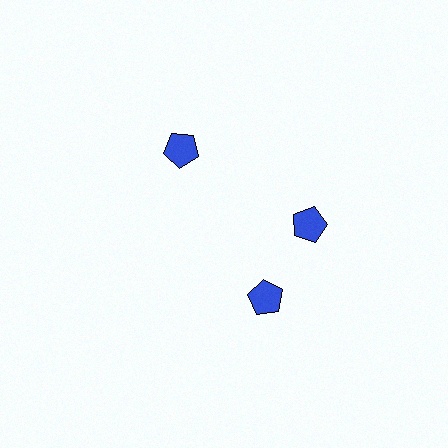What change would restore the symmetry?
The symmetry would be restored by rotating it back into even spacing with its neighbors so that all 3 pentagons sit at equal angles and equal distance from the center.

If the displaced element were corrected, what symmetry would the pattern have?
It would have 3-fold rotational symmetry — the pattern would map onto itself every 120 degrees.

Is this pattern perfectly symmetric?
No. The 3 blue pentagons are arranged in a ring, but one element near the 7 o'clock position is rotated out of alignment along the ring, breaking the 3-fold rotational symmetry.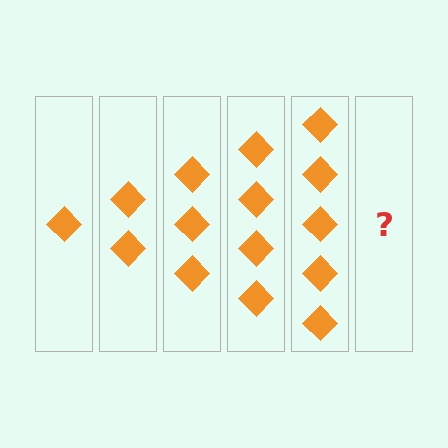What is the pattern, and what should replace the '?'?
The pattern is that each step adds one more diamond. The '?' should be 6 diamonds.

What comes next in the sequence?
The next element should be 6 diamonds.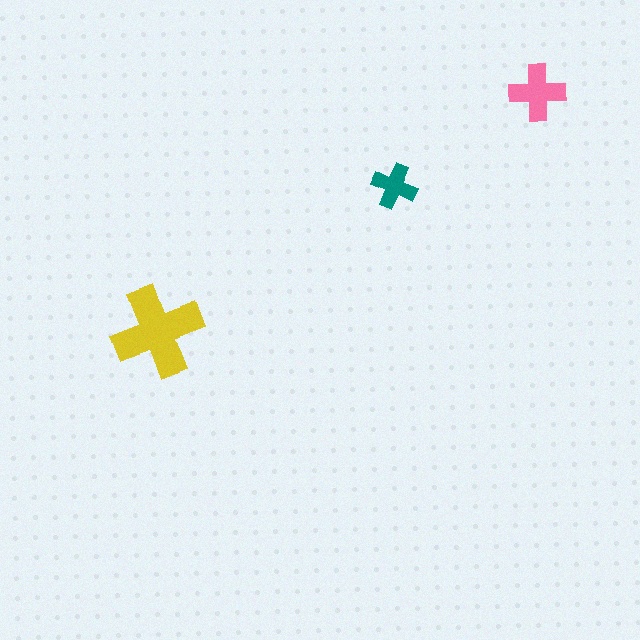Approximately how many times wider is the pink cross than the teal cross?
About 1.5 times wider.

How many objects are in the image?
There are 3 objects in the image.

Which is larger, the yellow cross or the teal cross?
The yellow one.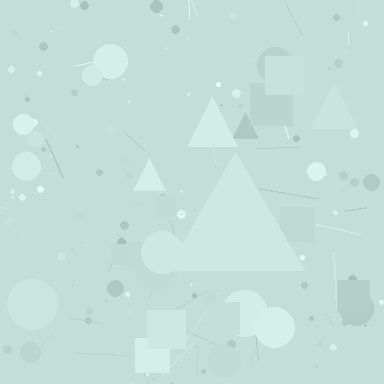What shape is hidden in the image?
A triangle is hidden in the image.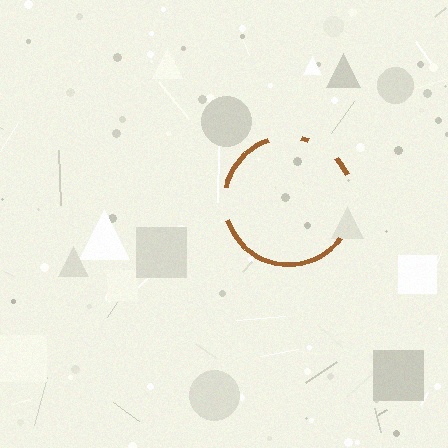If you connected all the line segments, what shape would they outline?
They would outline a circle.